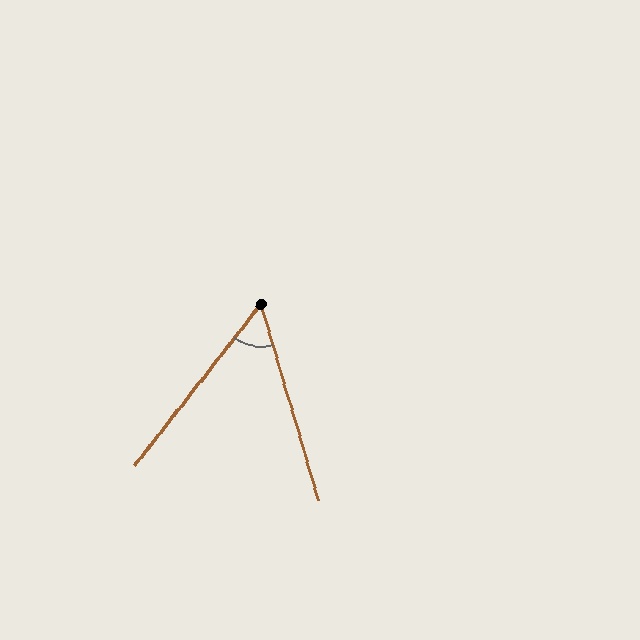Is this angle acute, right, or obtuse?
It is acute.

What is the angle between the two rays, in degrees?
Approximately 54 degrees.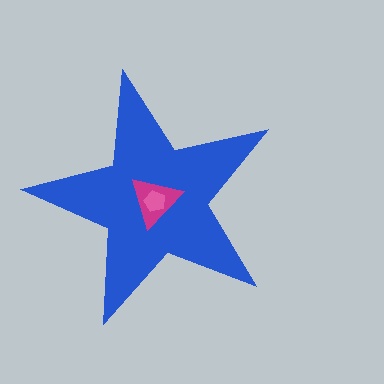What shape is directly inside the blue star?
The magenta triangle.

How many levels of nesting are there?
3.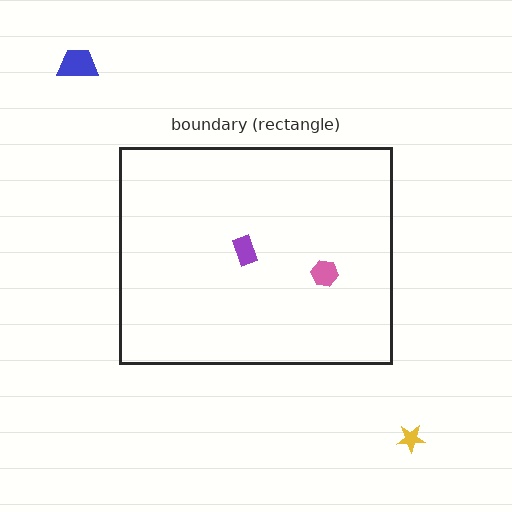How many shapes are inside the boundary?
2 inside, 2 outside.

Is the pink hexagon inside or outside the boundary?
Inside.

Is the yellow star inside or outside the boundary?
Outside.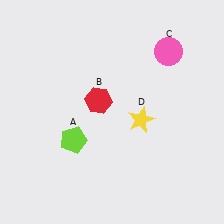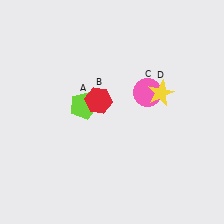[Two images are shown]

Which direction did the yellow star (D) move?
The yellow star (D) moved up.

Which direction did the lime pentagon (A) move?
The lime pentagon (A) moved up.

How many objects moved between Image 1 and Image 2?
3 objects moved between the two images.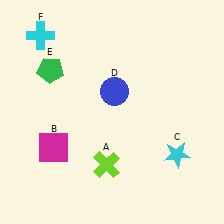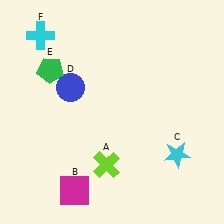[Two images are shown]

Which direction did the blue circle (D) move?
The blue circle (D) moved left.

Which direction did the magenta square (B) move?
The magenta square (B) moved down.